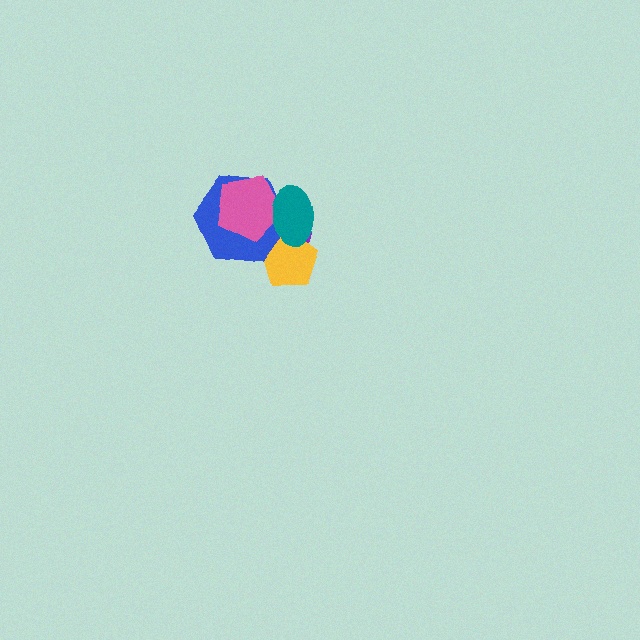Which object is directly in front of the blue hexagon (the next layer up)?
The pink pentagon is directly in front of the blue hexagon.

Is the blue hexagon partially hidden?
Yes, it is partially covered by another shape.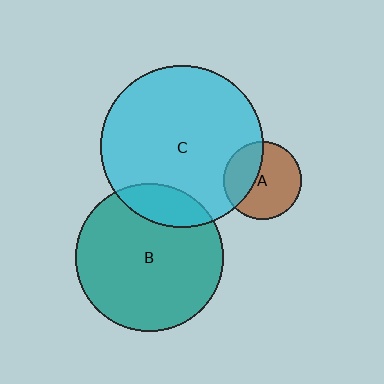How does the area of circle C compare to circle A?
Approximately 4.3 times.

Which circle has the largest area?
Circle C (cyan).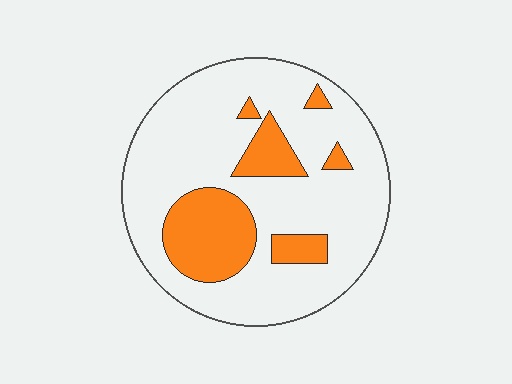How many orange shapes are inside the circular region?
6.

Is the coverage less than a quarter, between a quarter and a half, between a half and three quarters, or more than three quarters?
Less than a quarter.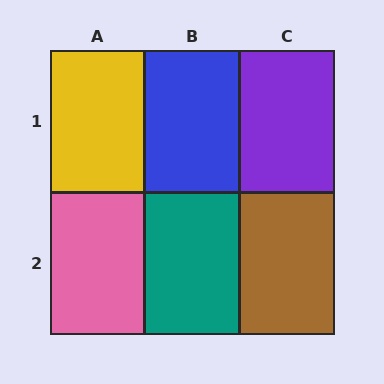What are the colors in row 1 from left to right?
Yellow, blue, purple.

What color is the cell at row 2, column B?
Teal.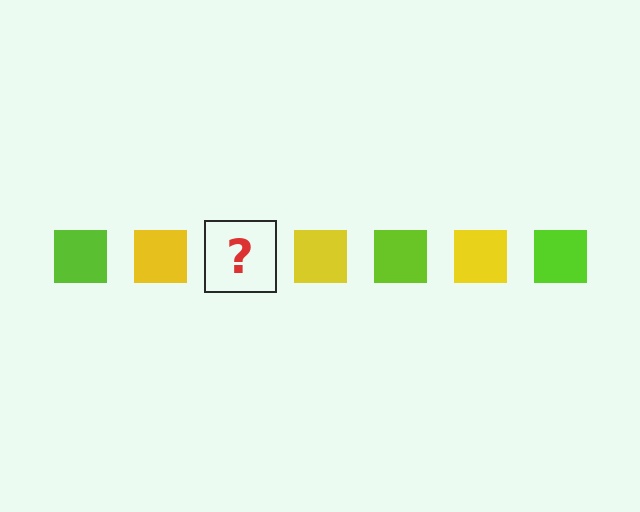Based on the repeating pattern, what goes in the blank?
The blank should be a lime square.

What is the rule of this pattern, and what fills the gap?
The rule is that the pattern cycles through lime, yellow squares. The gap should be filled with a lime square.